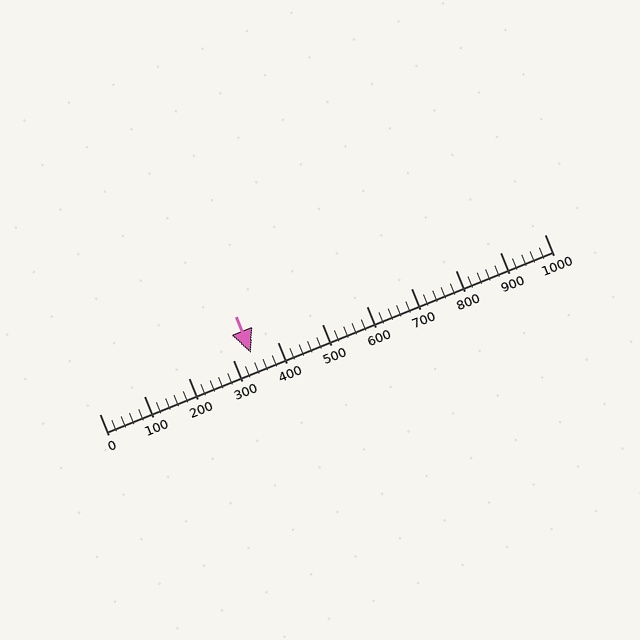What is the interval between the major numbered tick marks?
The major tick marks are spaced 100 units apart.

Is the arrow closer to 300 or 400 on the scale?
The arrow is closer to 300.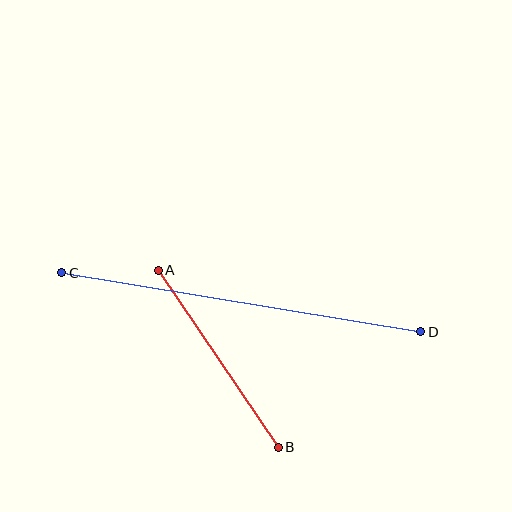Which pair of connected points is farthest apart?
Points C and D are farthest apart.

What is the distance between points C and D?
The distance is approximately 364 pixels.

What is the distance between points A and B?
The distance is approximately 214 pixels.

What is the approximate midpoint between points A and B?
The midpoint is at approximately (218, 359) pixels.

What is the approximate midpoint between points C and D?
The midpoint is at approximately (241, 302) pixels.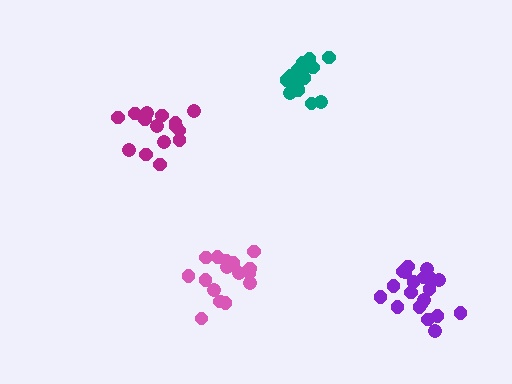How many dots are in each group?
Group 1: 16 dots, Group 2: 15 dots, Group 3: 20 dots, Group 4: 19 dots (70 total).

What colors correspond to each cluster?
The clusters are colored: teal, magenta, purple, pink.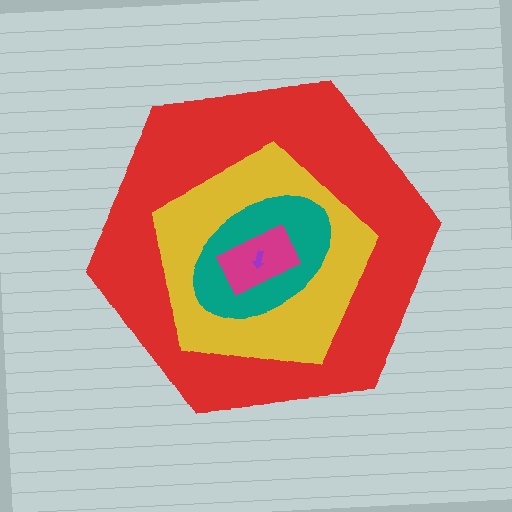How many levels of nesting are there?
5.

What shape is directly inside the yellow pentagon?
The teal ellipse.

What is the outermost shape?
The red hexagon.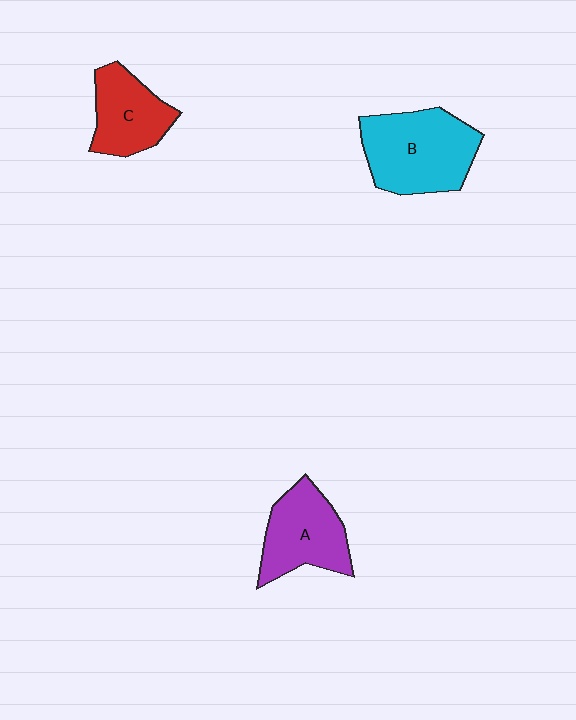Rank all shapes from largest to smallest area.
From largest to smallest: B (cyan), A (purple), C (red).